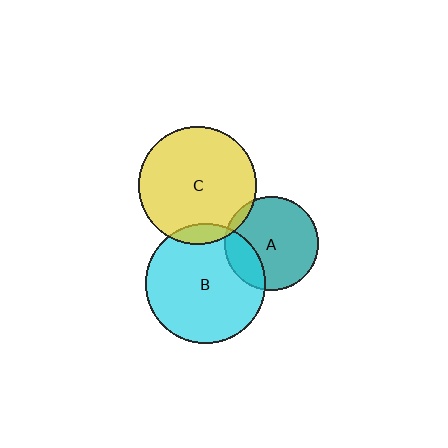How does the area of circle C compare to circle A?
Approximately 1.6 times.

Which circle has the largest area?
Circle B (cyan).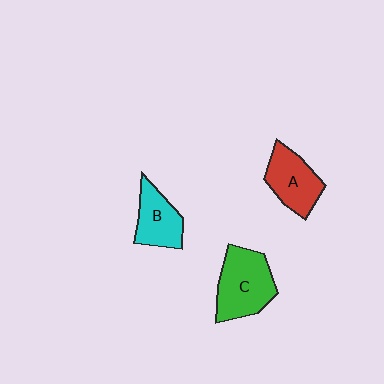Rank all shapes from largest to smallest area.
From largest to smallest: C (green), A (red), B (cyan).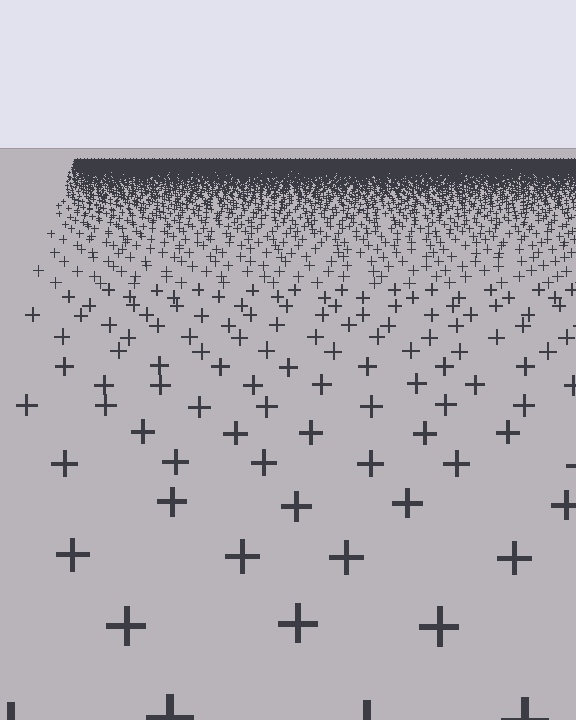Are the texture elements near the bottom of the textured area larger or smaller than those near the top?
Larger. Near the bottom, elements are closer to the viewer and appear at a bigger on-screen size.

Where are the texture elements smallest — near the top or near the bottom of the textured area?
Near the top.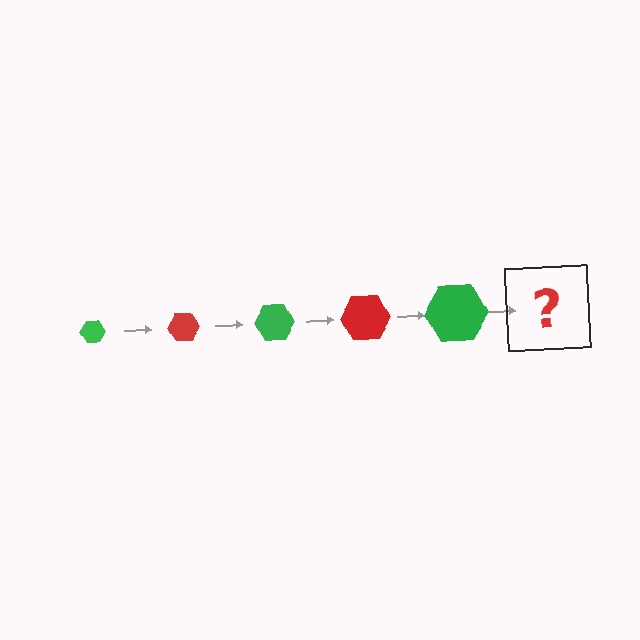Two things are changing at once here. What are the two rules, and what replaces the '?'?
The two rules are that the hexagon grows larger each step and the color cycles through green and red. The '?' should be a red hexagon, larger than the previous one.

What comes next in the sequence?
The next element should be a red hexagon, larger than the previous one.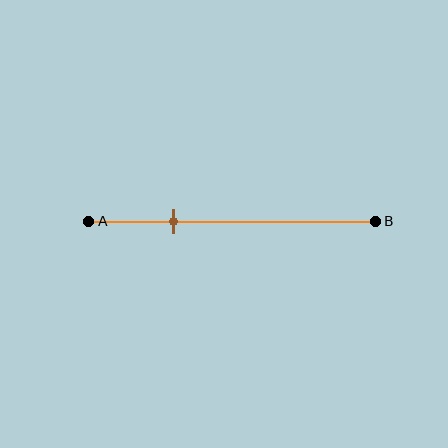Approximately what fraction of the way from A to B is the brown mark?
The brown mark is approximately 30% of the way from A to B.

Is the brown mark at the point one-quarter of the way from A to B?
No, the mark is at about 30% from A, not at the 25% one-quarter point.